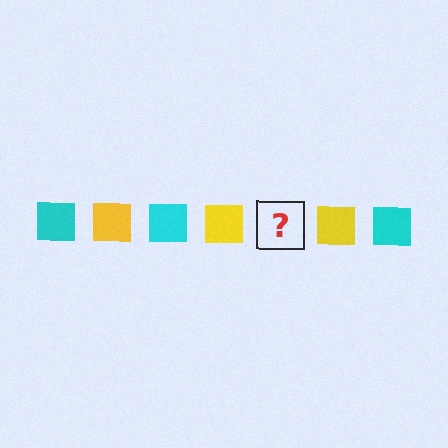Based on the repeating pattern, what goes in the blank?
The blank should be a cyan square.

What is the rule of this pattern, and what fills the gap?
The rule is that the pattern cycles through cyan, yellow squares. The gap should be filled with a cyan square.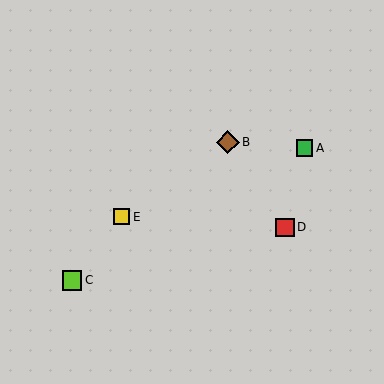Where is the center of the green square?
The center of the green square is at (304, 148).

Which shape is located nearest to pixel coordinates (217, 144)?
The brown diamond (labeled B) at (228, 142) is nearest to that location.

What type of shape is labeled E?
Shape E is a yellow square.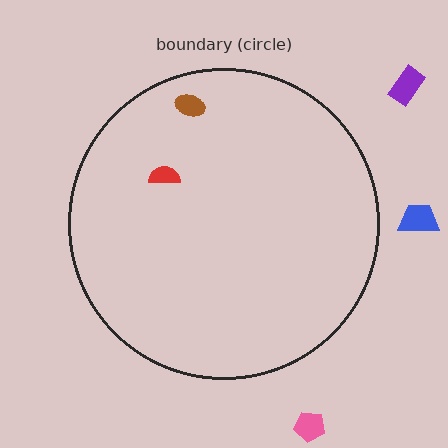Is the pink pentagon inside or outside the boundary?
Outside.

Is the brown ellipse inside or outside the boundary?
Inside.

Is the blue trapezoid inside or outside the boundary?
Outside.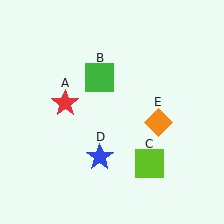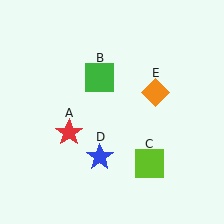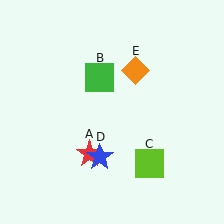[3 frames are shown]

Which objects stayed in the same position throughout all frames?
Green square (object B) and lime square (object C) and blue star (object D) remained stationary.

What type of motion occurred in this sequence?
The red star (object A), orange diamond (object E) rotated counterclockwise around the center of the scene.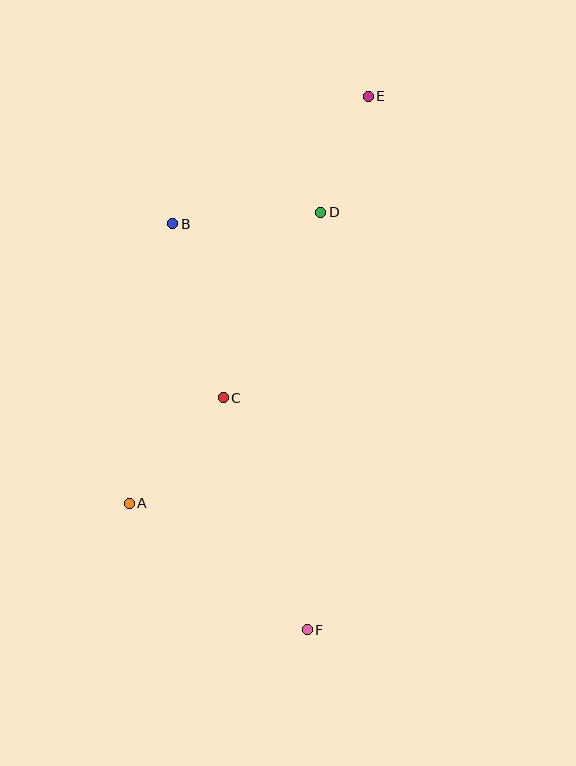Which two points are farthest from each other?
Points E and F are farthest from each other.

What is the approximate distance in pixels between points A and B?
The distance between A and B is approximately 283 pixels.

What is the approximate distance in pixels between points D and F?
The distance between D and F is approximately 418 pixels.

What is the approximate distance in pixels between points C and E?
The distance between C and E is approximately 334 pixels.